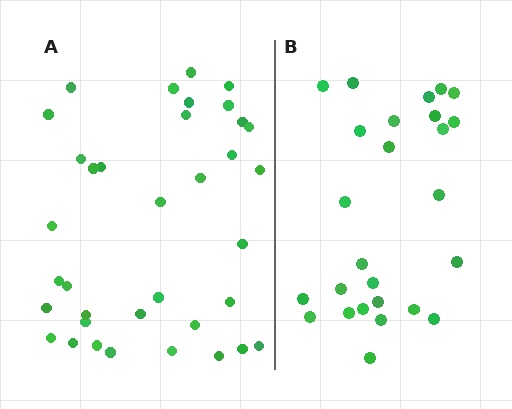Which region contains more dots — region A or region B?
Region A (the left region) has more dots.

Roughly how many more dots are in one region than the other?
Region A has roughly 10 or so more dots than region B.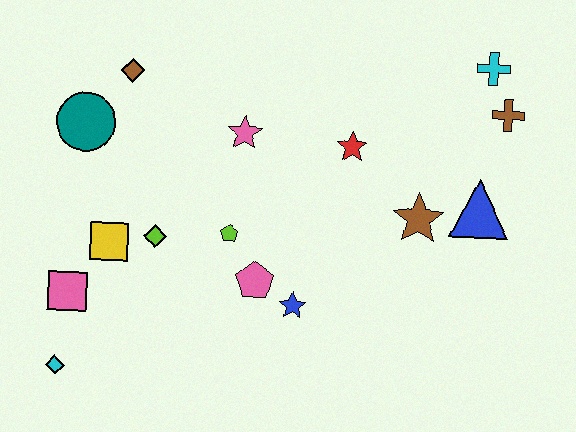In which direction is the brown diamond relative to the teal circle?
The brown diamond is above the teal circle.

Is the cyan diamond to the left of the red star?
Yes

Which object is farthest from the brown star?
The cyan diamond is farthest from the brown star.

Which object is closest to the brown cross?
The cyan cross is closest to the brown cross.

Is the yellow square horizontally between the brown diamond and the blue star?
No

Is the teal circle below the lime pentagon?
No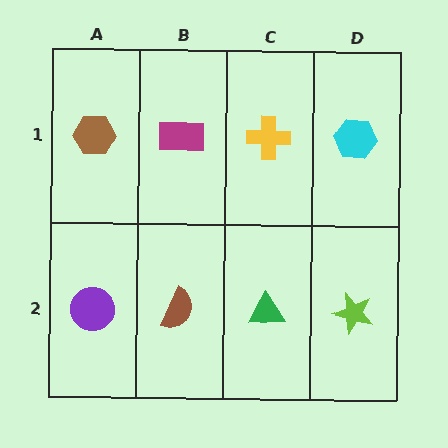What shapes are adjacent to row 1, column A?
A purple circle (row 2, column A), a magenta rectangle (row 1, column B).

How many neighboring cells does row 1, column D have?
2.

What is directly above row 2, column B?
A magenta rectangle.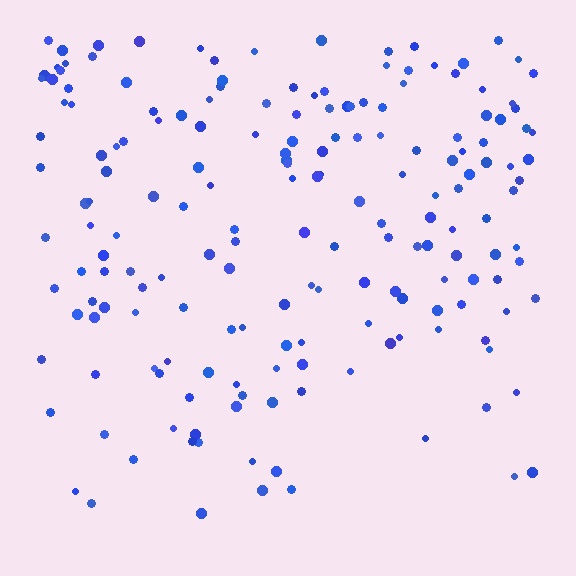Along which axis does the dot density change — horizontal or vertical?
Vertical.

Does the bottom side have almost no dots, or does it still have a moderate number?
Still a moderate number, just noticeably fewer than the top.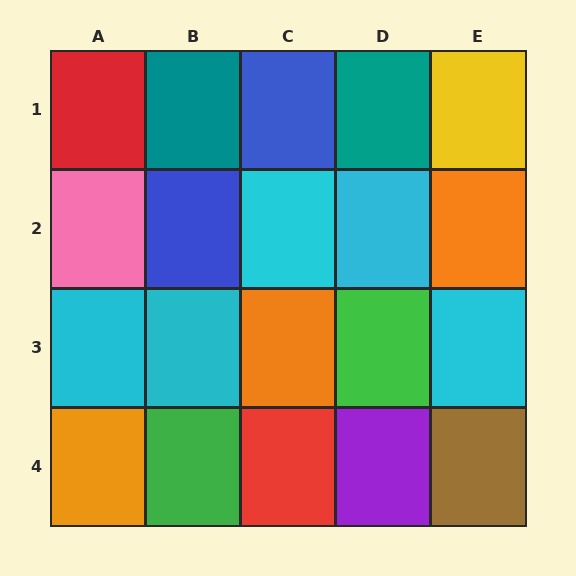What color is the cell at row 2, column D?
Cyan.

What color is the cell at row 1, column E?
Yellow.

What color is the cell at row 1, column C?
Blue.